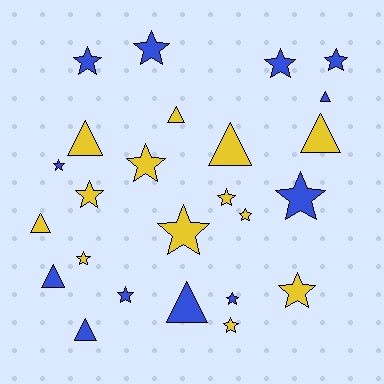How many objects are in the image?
There are 25 objects.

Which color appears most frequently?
Yellow, with 13 objects.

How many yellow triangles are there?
There are 5 yellow triangles.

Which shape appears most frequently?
Star, with 16 objects.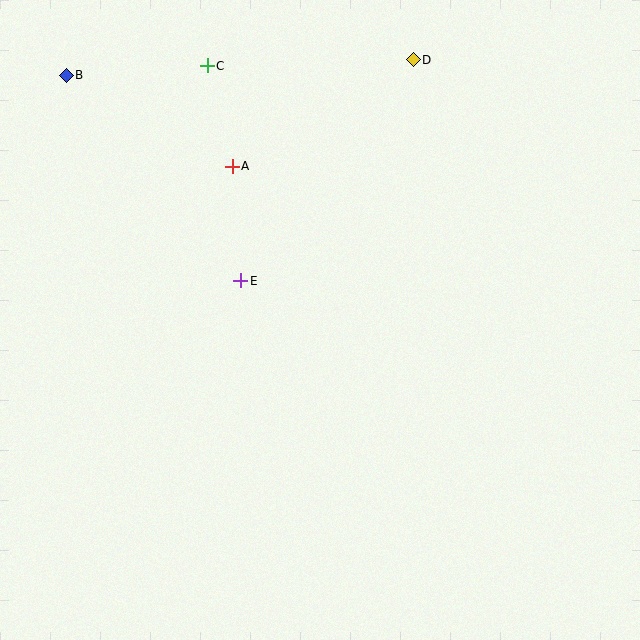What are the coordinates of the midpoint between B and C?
The midpoint between B and C is at (137, 70).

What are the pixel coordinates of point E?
Point E is at (241, 281).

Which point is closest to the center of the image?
Point E at (241, 281) is closest to the center.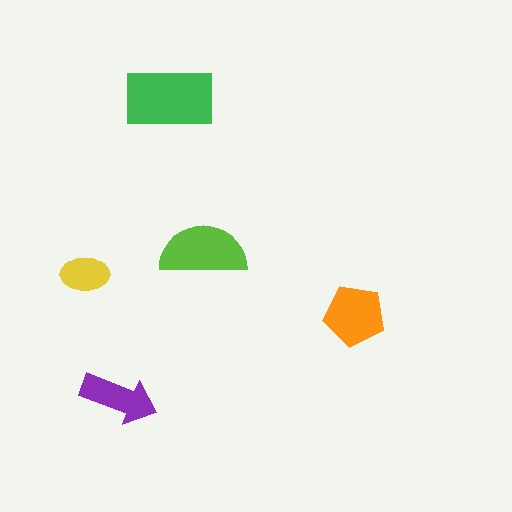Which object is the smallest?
The yellow ellipse.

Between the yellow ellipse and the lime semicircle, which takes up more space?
The lime semicircle.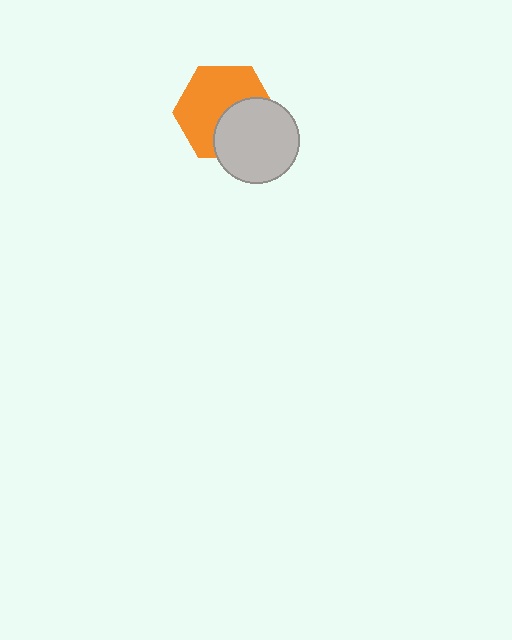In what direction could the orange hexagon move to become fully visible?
The orange hexagon could move toward the upper-left. That would shift it out from behind the light gray circle entirely.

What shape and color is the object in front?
The object in front is a light gray circle.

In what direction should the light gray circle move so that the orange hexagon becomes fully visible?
The light gray circle should move toward the lower-right. That is the shortest direction to clear the overlap and leave the orange hexagon fully visible.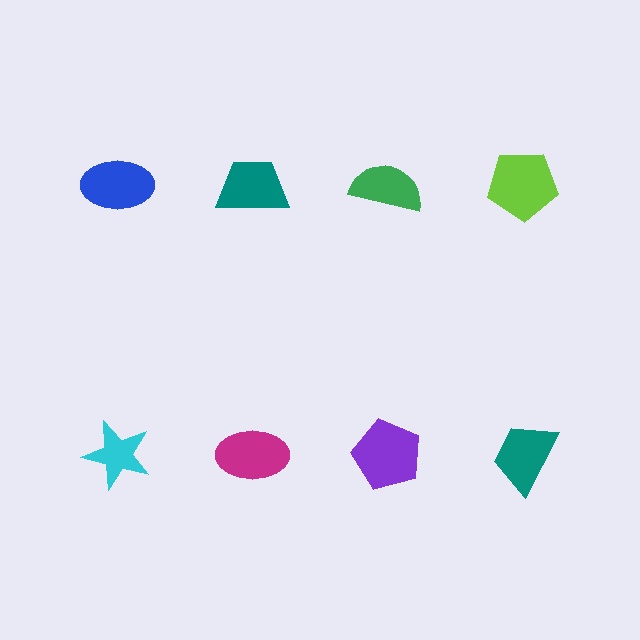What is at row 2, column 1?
A cyan star.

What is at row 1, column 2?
A teal trapezoid.